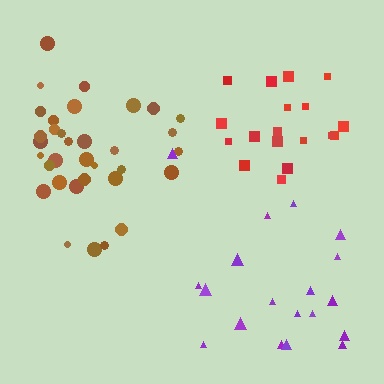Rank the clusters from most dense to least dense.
brown, red, purple.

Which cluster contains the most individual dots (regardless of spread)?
Brown (34).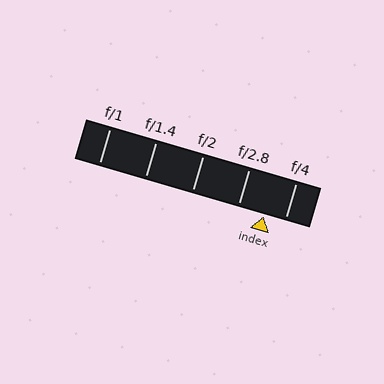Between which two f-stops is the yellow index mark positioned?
The index mark is between f/2.8 and f/4.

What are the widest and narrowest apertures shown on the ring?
The widest aperture shown is f/1 and the narrowest is f/4.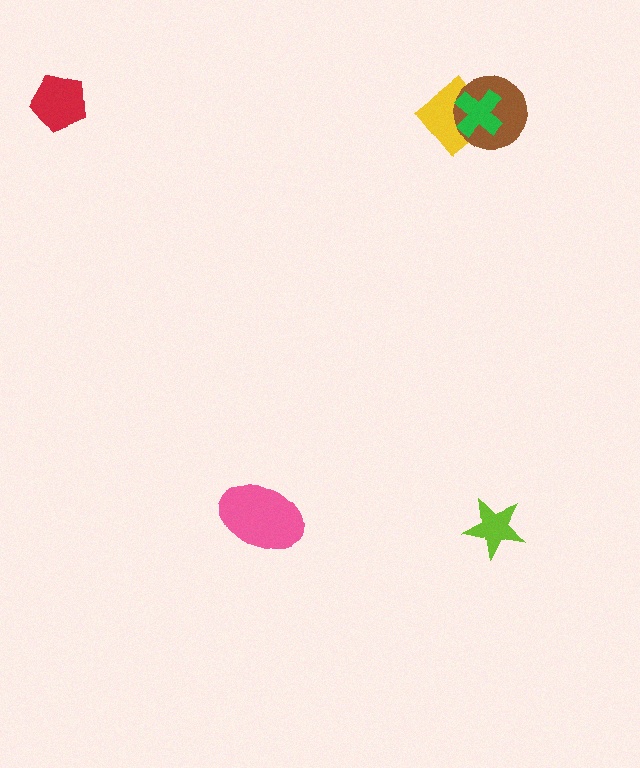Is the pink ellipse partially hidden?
No, no other shape covers it.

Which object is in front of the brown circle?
The green cross is in front of the brown circle.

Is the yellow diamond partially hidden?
Yes, it is partially covered by another shape.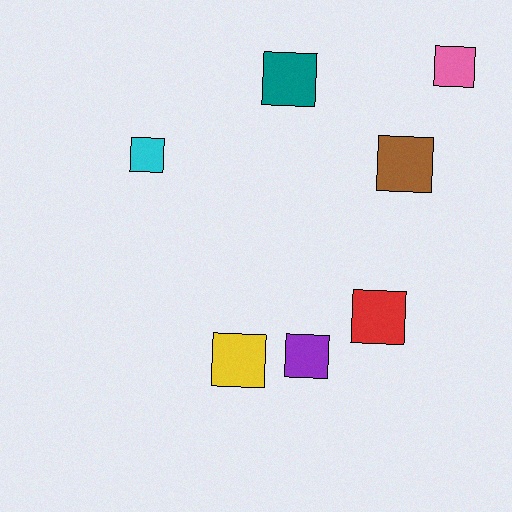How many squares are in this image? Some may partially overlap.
There are 7 squares.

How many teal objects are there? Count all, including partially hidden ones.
There is 1 teal object.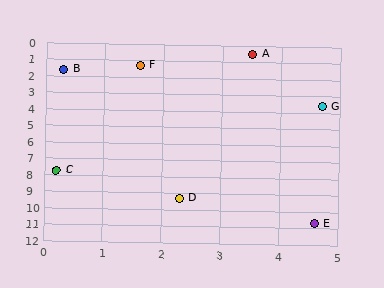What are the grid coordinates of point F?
Point F is at approximately (1.6, 1.3).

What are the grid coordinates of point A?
Point A is at approximately (3.5, 0.5).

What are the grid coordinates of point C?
Point C is at approximately (0.2, 7.7).